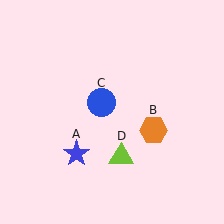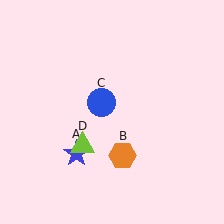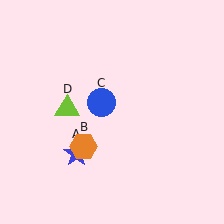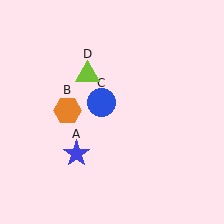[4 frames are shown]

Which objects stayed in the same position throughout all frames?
Blue star (object A) and blue circle (object C) remained stationary.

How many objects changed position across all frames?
2 objects changed position: orange hexagon (object B), lime triangle (object D).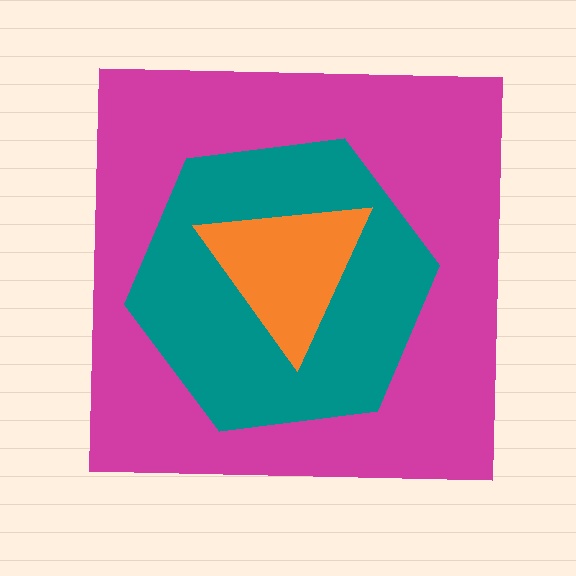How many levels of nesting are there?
3.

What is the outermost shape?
The magenta square.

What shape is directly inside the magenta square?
The teal hexagon.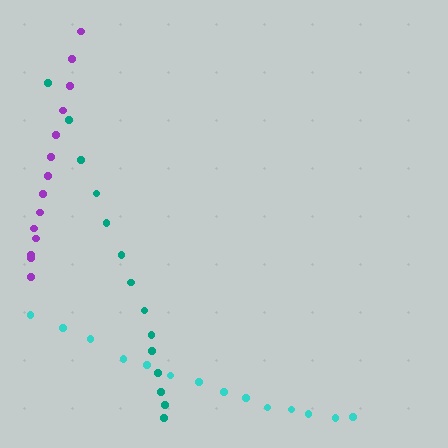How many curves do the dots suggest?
There are 3 distinct paths.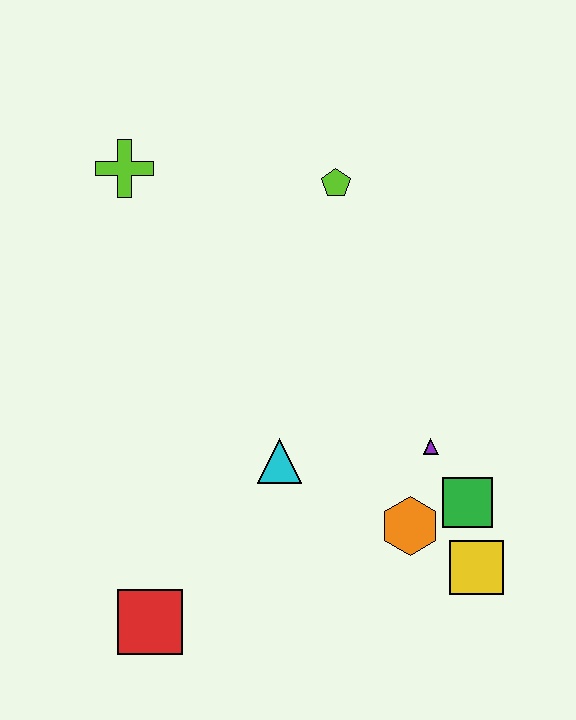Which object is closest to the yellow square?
The green square is closest to the yellow square.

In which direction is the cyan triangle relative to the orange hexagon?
The cyan triangle is to the left of the orange hexagon.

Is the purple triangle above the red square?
Yes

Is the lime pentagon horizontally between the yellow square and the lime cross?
Yes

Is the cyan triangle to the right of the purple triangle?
No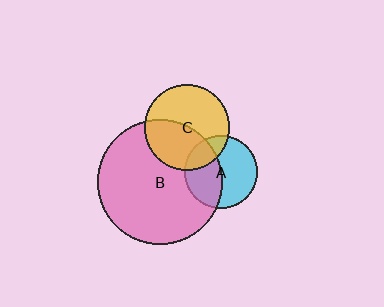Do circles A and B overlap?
Yes.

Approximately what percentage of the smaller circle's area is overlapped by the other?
Approximately 45%.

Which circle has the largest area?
Circle B (pink).